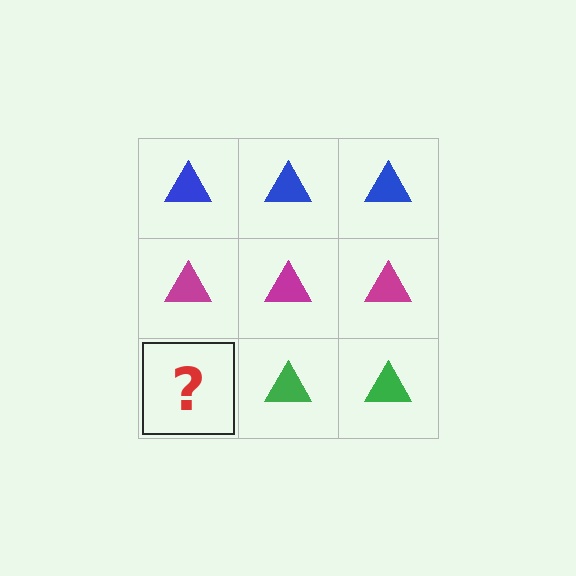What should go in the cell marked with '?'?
The missing cell should contain a green triangle.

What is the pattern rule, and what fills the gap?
The rule is that each row has a consistent color. The gap should be filled with a green triangle.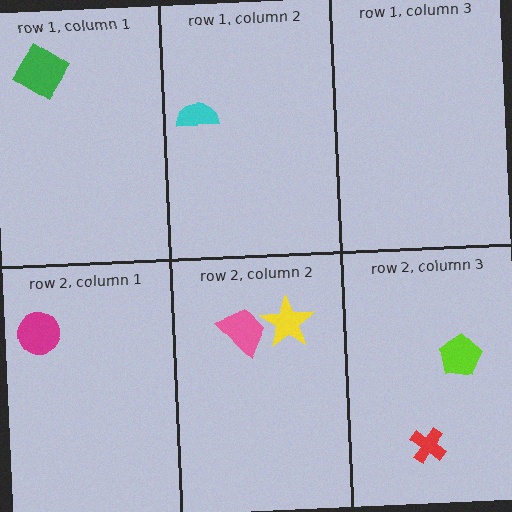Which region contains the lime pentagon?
The row 2, column 3 region.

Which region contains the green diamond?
The row 1, column 1 region.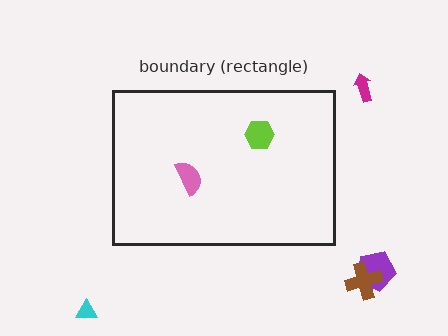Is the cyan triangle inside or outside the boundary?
Outside.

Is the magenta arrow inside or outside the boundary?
Outside.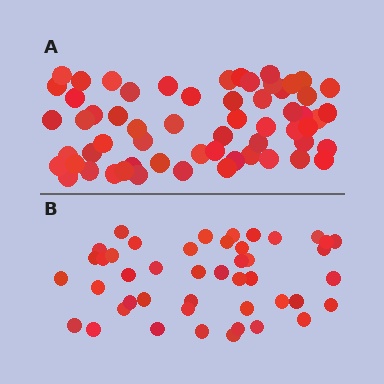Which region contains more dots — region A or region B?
Region A (the top region) has more dots.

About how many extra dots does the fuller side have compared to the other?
Region A has approximately 15 more dots than region B.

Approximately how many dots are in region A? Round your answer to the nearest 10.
About 60 dots.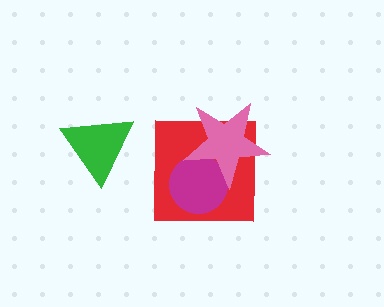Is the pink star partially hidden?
No, no other shape covers it.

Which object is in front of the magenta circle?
The pink star is in front of the magenta circle.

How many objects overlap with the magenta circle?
2 objects overlap with the magenta circle.